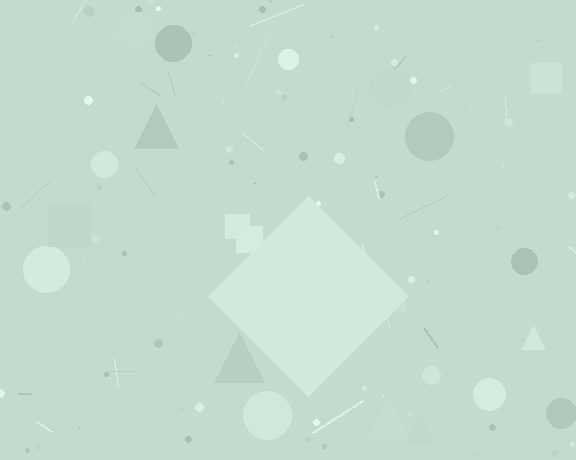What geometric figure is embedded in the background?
A diamond is embedded in the background.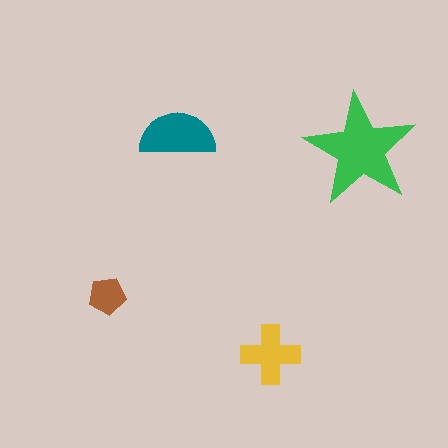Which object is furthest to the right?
The green star is rightmost.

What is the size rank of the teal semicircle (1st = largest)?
2nd.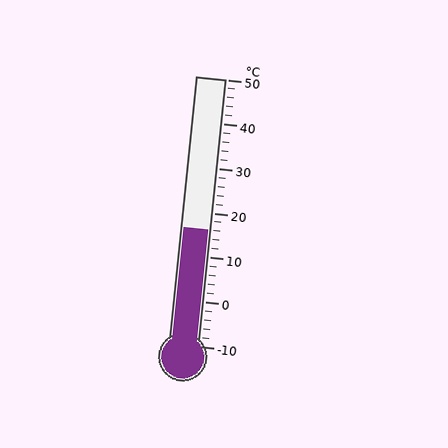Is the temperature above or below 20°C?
The temperature is below 20°C.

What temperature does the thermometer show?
The thermometer shows approximately 16°C.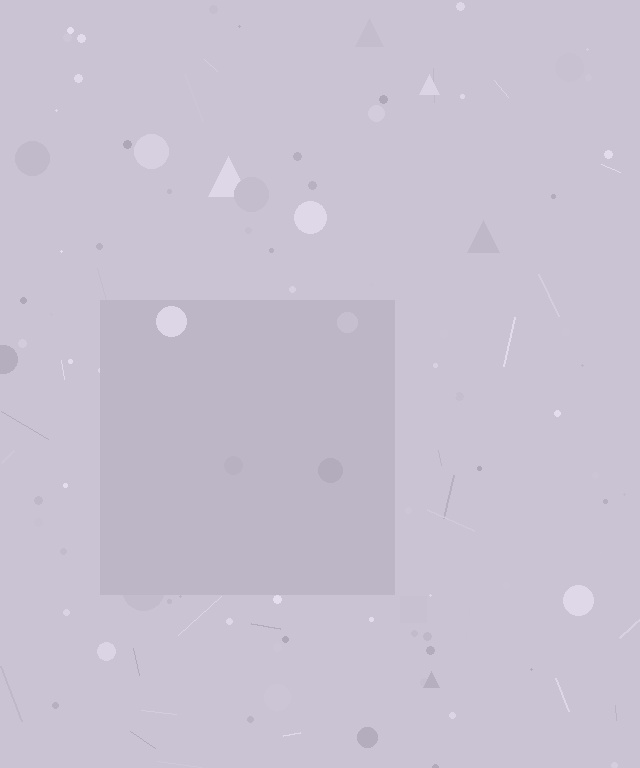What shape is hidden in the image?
A square is hidden in the image.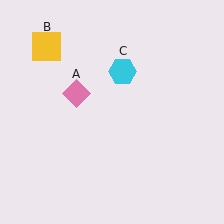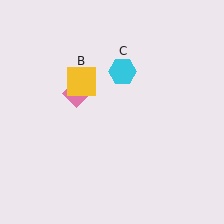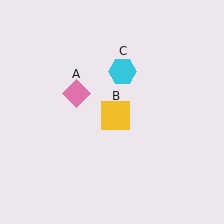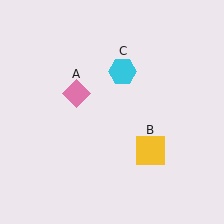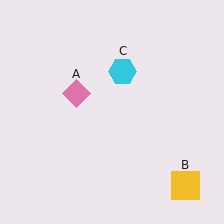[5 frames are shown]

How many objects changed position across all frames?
1 object changed position: yellow square (object B).